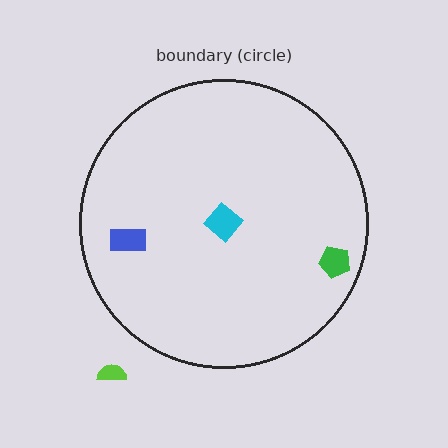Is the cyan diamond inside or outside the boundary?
Inside.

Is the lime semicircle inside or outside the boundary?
Outside.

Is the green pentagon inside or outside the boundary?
Inside.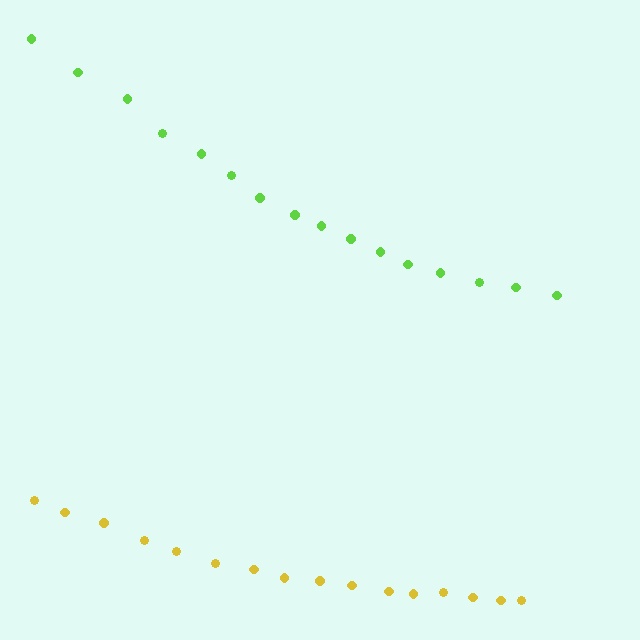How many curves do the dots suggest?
There are 2 distinct paths.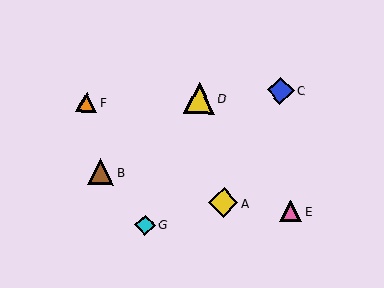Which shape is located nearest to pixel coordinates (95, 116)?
The orange triangle (labeled F) at (87, 102) is nearest to that location.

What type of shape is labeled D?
Shape D is a yellow triangle.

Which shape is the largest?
The yellow triangle (labeled D) is the largest.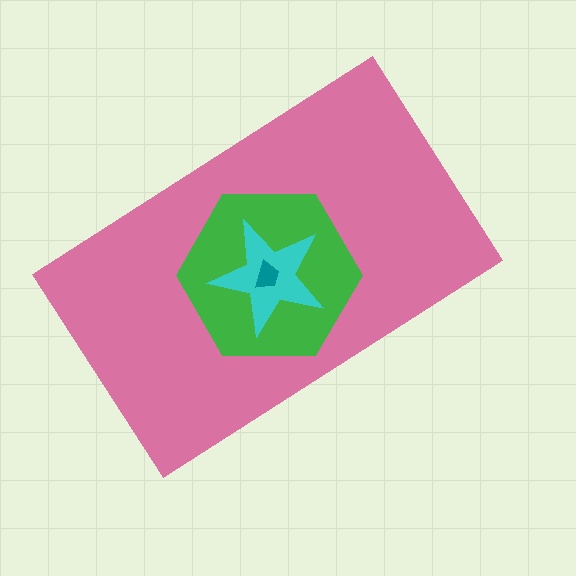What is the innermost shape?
The teal trapezoid.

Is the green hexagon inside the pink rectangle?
Yes.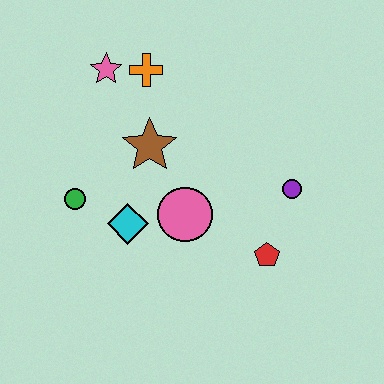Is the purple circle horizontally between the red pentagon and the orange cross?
No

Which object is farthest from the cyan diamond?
The purple circle is farthest from the cyan diamond.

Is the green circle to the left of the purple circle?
Yes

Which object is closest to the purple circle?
The red pentagon is closest to the purple circle.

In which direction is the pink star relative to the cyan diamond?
The pink star is above the cyan diamond.